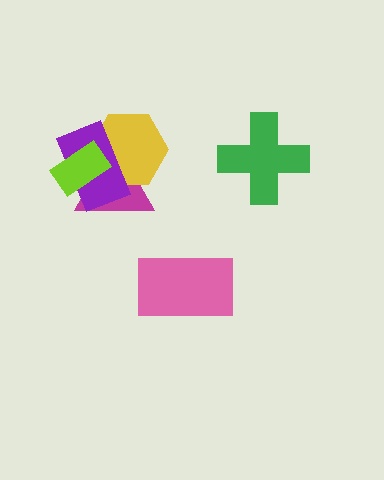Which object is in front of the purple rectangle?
The lime rectangle is in front of the purple rectangle.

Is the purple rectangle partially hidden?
Yes, it is partially covered by another shape.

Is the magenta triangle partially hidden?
Yes, it is partially covered by another shape.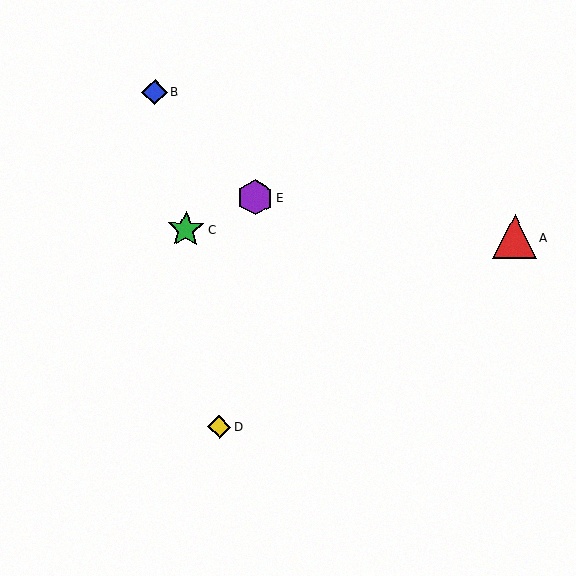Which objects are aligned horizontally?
Objects A, C are aligned horizontally.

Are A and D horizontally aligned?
No, A is at y≈237 and D is at y≈427.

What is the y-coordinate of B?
Object B is at y≈92.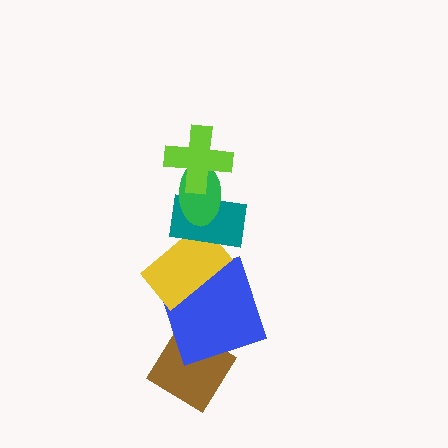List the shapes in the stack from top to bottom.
From top to bottom: the lime cross, the green ellipse, the teal rectangle, the yellow rectangle, the blue square, the brown diamond.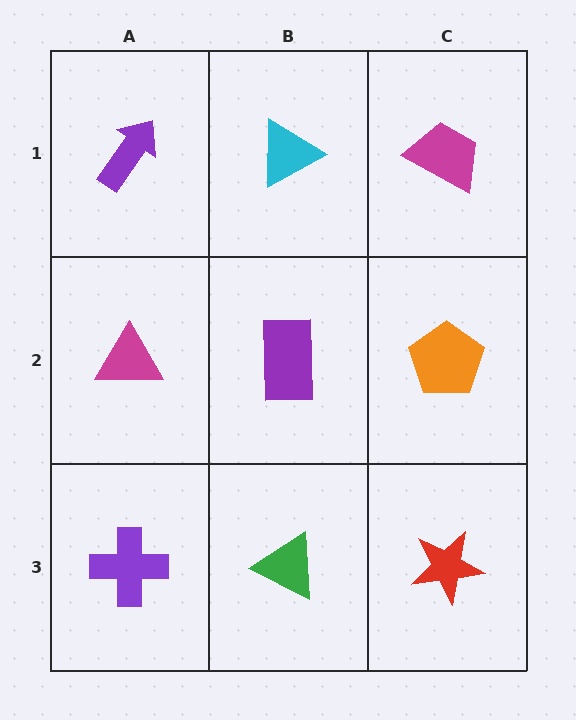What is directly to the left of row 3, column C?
A green triangle.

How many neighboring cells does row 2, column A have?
3.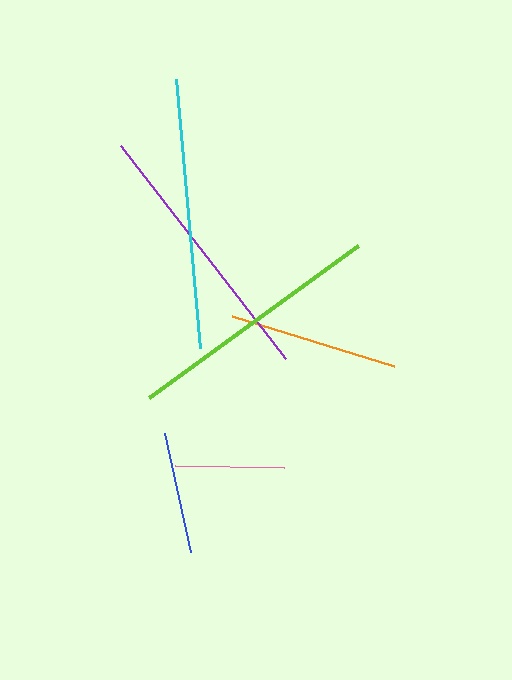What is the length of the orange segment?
The orange segment is approximately 170 pixels long.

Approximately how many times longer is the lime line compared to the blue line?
The lime line is approximately 2.1 times the length of the blue line.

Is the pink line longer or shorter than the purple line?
The purple line is longer than the pink line.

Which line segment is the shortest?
The pink line is the shortest at approximately 109 pixels.